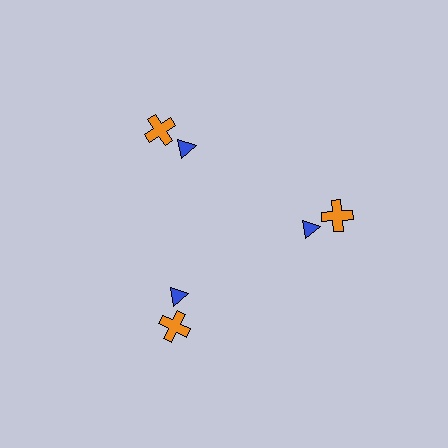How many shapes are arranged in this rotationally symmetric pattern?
There are 6 shapes, arranged in 3 groups of 2.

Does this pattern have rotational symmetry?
Yes, this pattern has 3-fold rotational symmetry. It looks the same after rotating 120 degrees around the center.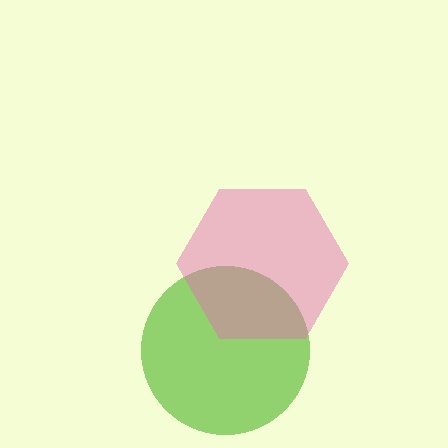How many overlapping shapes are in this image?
There are 2 overlapping shapes in the image.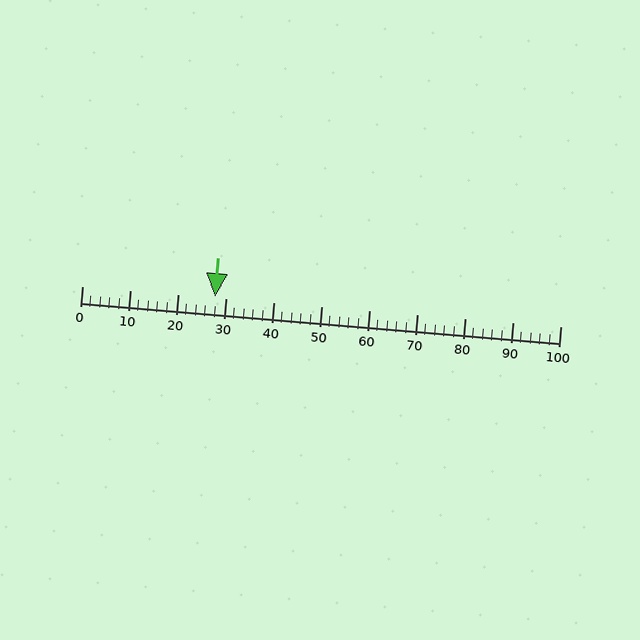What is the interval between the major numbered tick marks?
The major tick marks are spaced 10 units apart.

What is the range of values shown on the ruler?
The ruler shows values from 0 to 100.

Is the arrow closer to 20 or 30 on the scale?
The arrow is closer to 30.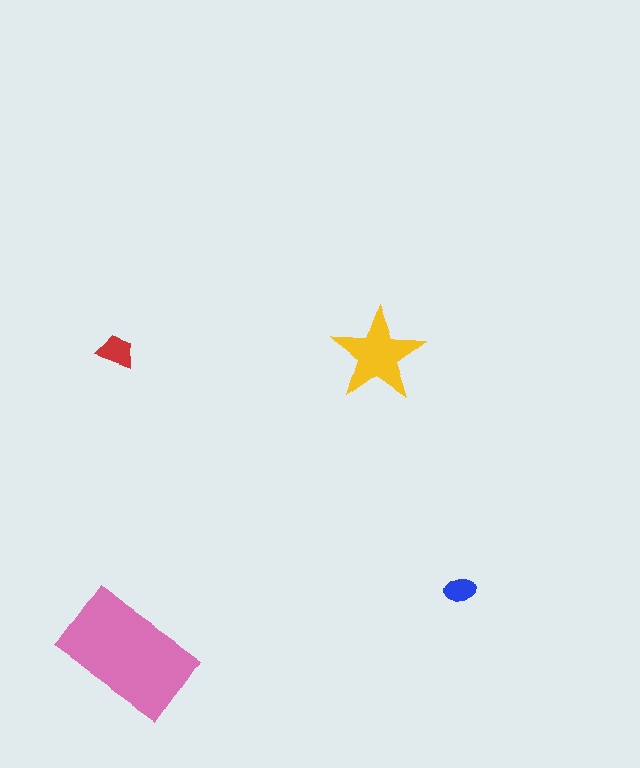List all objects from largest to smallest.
The pink rectangle, the yellow star, the red trapezoid, the blue ellipse.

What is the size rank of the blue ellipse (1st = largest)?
4th.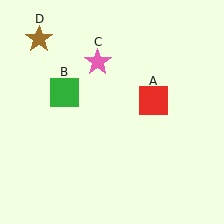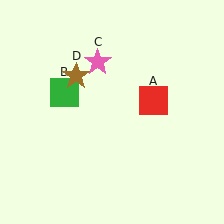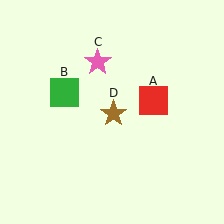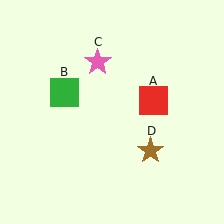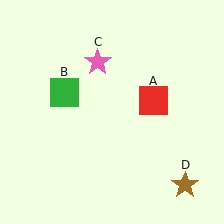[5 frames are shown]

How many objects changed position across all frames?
1 object changed position: brown star (object D).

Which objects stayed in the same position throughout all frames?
Red square (object A) and green square (object B) and pink star (object C) remained stationary.